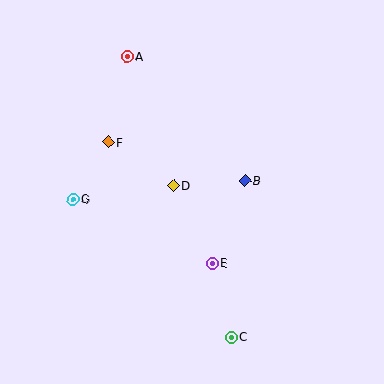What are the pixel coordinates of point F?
Point F is at (108, 142).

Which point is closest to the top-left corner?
Point A is closest to the top-left corner.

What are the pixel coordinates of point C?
Point C is at (231, 337).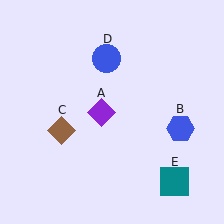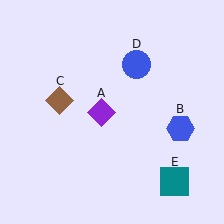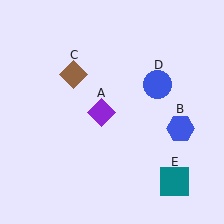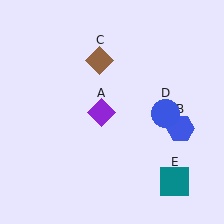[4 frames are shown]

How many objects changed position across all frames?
2 objects changed position: brown diamond (object C), blue circle (object D).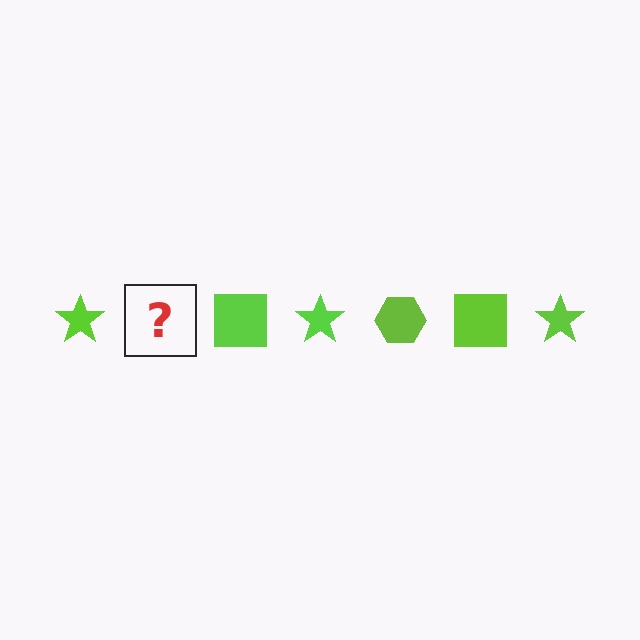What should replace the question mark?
The question mark should be replaced with a lime hexagon.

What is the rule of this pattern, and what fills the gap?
The rule is that the pattern cycles through star, hexagon, square shapes in lime. The gap should be filled with a lime hexagon.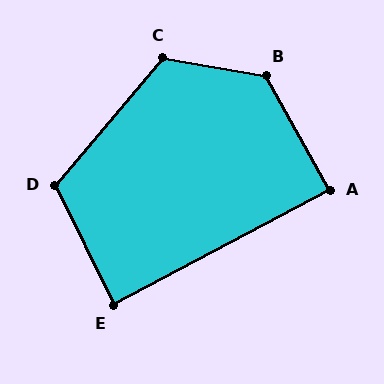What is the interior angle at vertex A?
Approximately 89 degrees (approximately right).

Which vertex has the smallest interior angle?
E, at approximately 88 degrees.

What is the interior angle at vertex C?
Approximately 120 degrees (obtuse).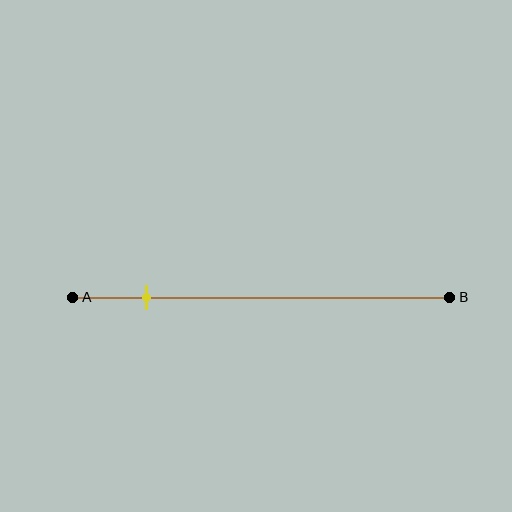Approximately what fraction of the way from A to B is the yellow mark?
The yellow mark is approximately 20% of the way from A to B.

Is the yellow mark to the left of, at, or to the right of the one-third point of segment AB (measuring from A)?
The yellow mark is to the left of the one-third point of segment AB.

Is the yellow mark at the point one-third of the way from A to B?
No, the mark is at about 20% from A, not at the 33% one-third point.